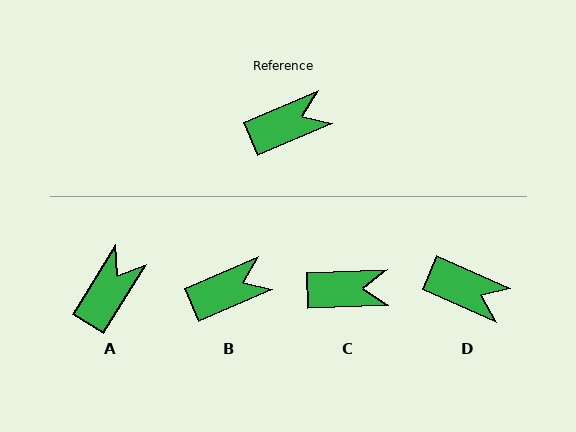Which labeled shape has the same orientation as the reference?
B.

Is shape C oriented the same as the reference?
No, it is off by about 21 degrees.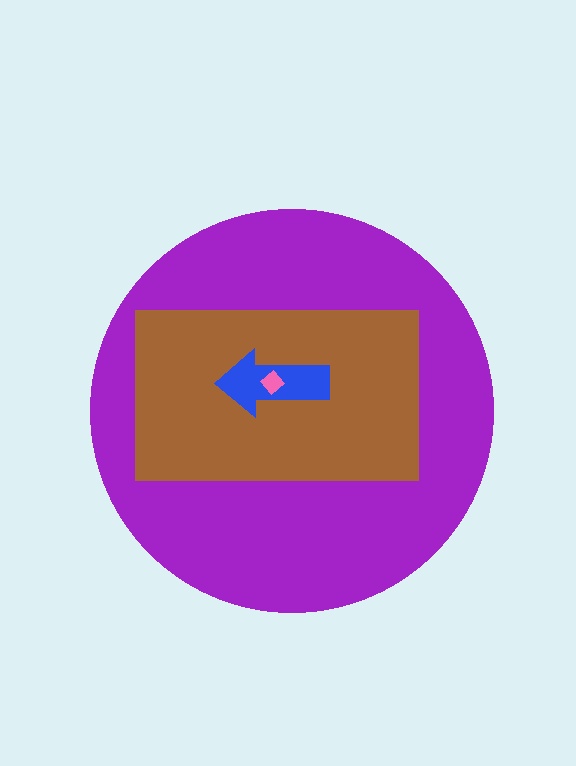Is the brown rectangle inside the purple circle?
Yes.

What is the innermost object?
The pink diamond.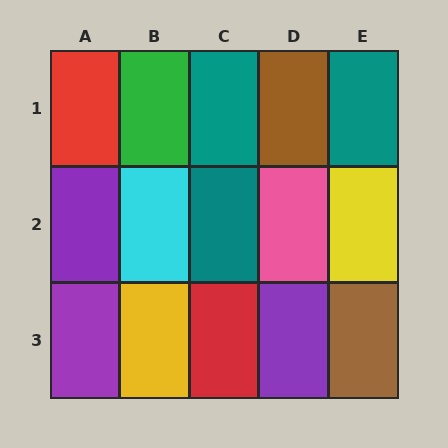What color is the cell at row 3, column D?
Purple.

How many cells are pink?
1 cell is pink.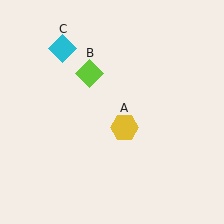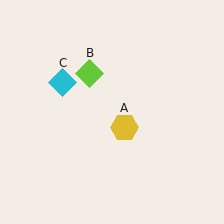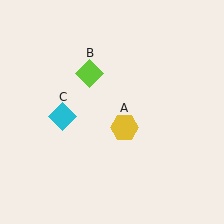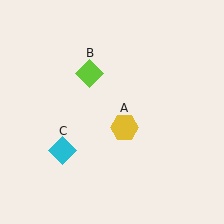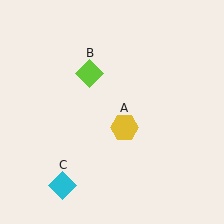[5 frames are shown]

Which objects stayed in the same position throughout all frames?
Yellow hexagon (object A) and lime diamond (object B) remained stationary.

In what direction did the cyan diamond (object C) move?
The cyan diamond (object C) moved down.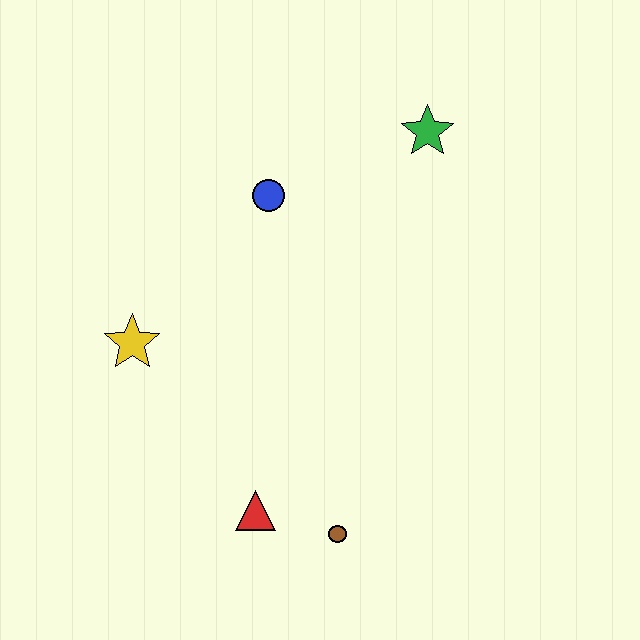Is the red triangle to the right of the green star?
No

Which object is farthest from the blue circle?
The brown circle is farthest from the blue circle.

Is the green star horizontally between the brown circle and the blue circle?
No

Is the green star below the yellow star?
No